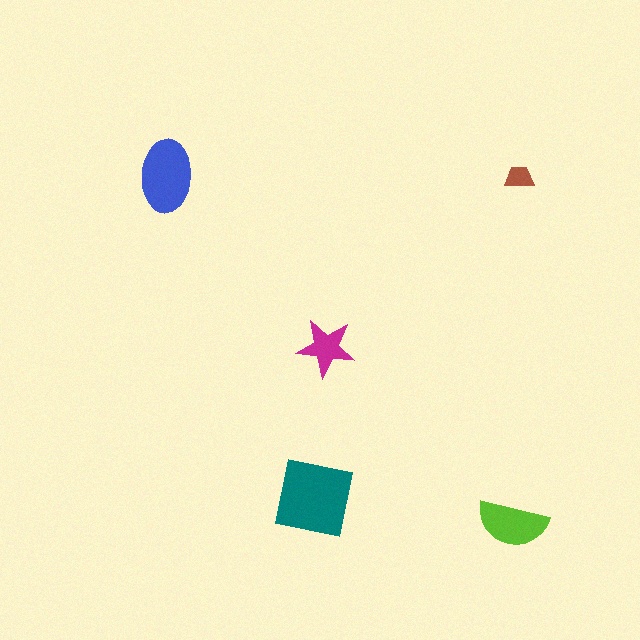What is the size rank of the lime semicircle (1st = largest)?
3rd.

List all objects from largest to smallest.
The teal square, the blue ellipse, the lime semicircle, the magenta star, the brown trapezoid.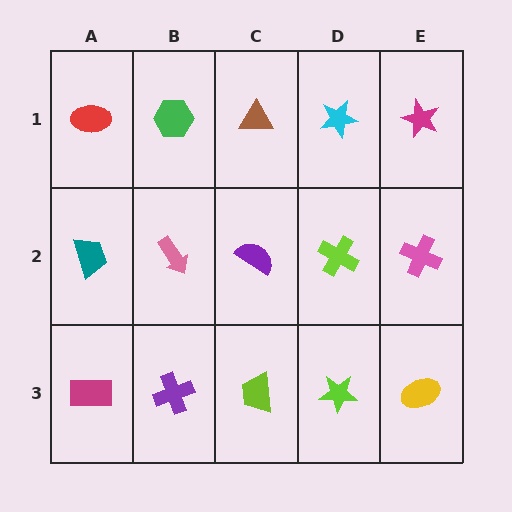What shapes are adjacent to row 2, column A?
A red ellipse (row 1, column A), a magenta rectangle (row 3, column A), a pink arrow (row 2, column B).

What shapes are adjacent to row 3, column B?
A pink arrow (row 2, column B), a magenta rectangle (row 3, column A), a lime trapezoid (row 3, column C).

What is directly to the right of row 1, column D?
A magenta star.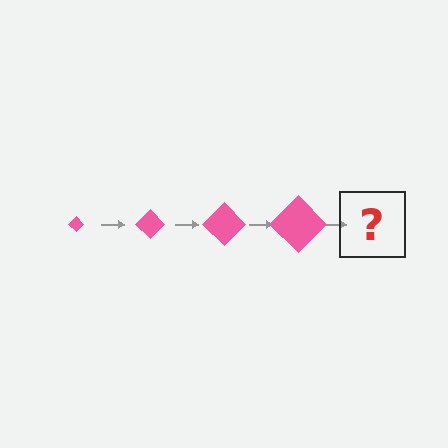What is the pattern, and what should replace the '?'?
The pattern is that the diamond gets progressively larger each step. The '?' should be a pink diamond, larger than the previous one.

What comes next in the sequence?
The next element should be a pink diamond, larger than the previous one.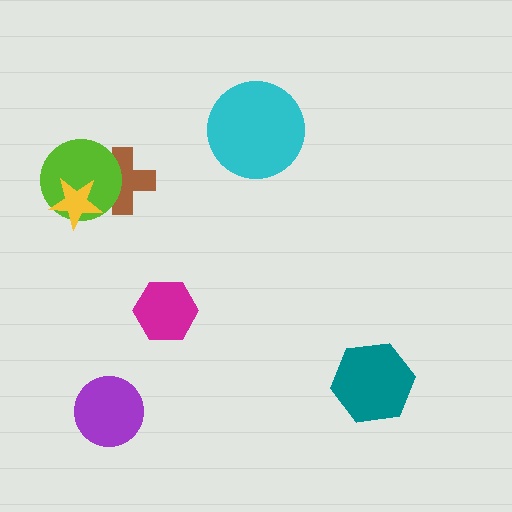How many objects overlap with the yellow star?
2 objects overlap with the yellow star.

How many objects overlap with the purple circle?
0 objects overlap with the purple circle.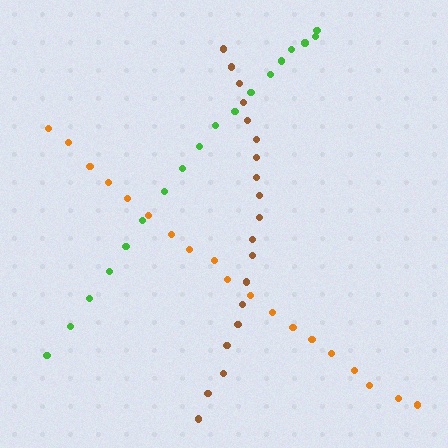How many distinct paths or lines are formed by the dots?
There are 3 distinct paths.